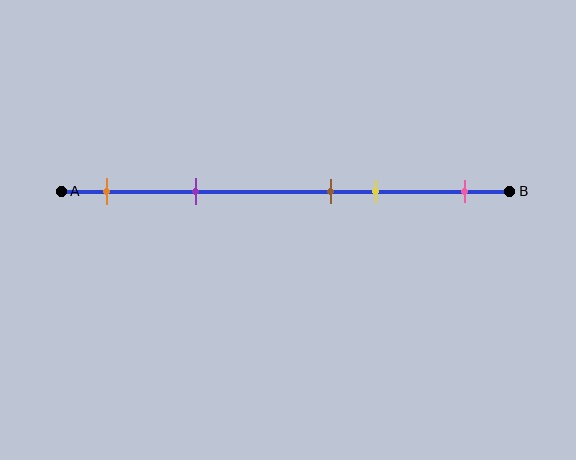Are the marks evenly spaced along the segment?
No, the marks are not evenly spaced.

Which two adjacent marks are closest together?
The brown and yellow marks are the closest adjacent pair.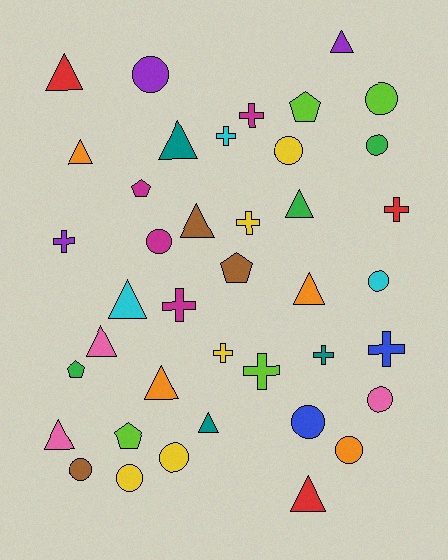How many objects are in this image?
There are 40 objects.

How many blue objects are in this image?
There are 2 blue objects.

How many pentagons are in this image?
There are 5 pentagons.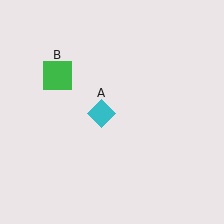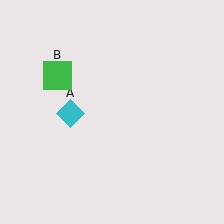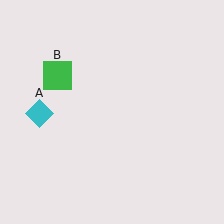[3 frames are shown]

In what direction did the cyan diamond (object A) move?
The cyan diamond (object A) moved left.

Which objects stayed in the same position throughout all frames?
Green square (object B) remained stationary.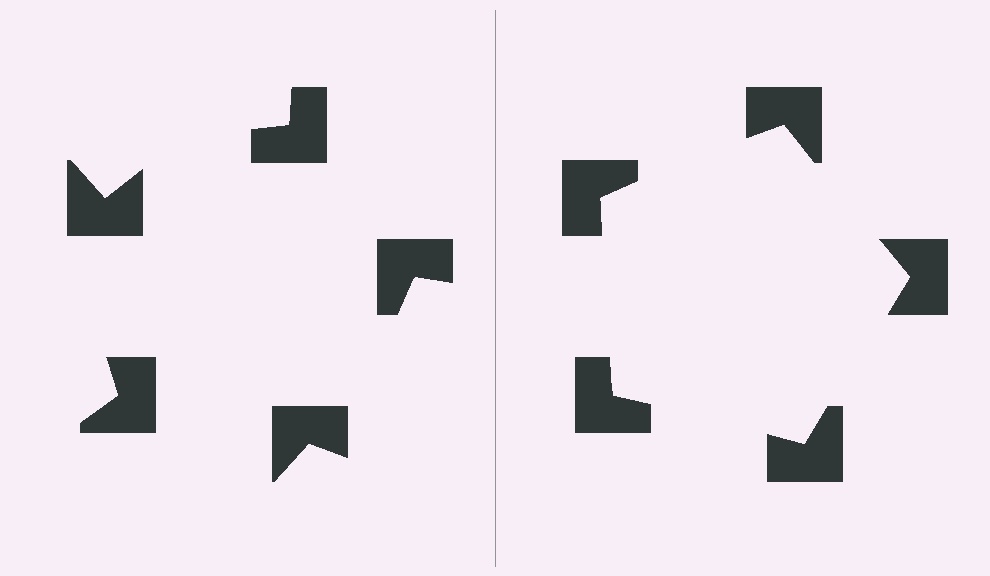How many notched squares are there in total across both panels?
10 — 5 on each side.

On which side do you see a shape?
An illusory pentagon appears on the right side. On the left side the wedge cuts are rotated, so no coherent shape forms.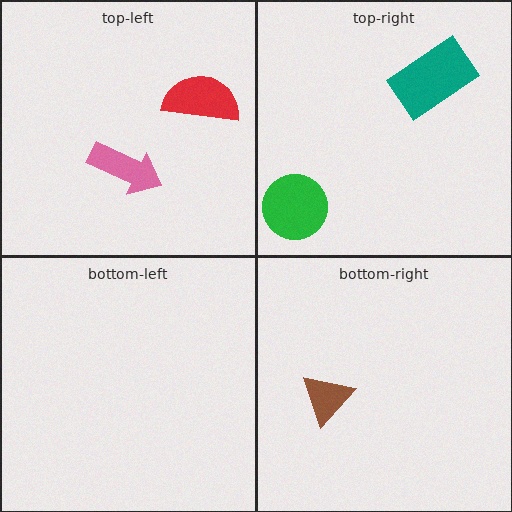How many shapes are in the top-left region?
2.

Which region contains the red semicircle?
The top-left region.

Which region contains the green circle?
The top-right region.